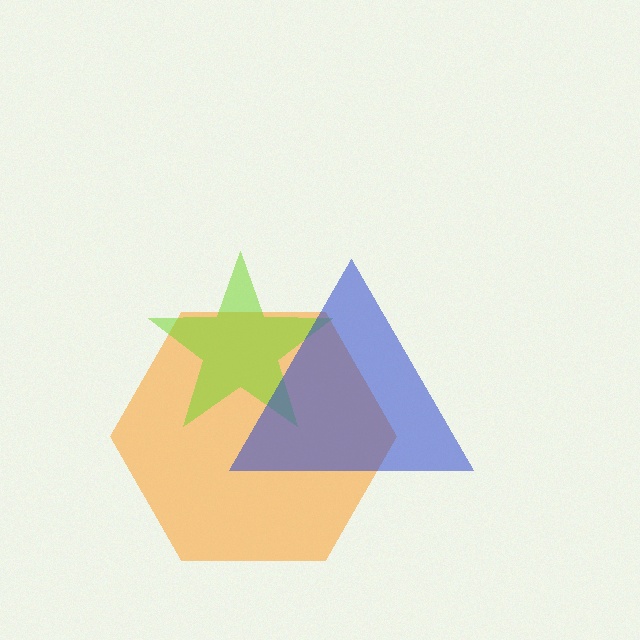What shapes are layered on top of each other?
The layered shapes are: an orange hexagon, a lime star, a blue triangle.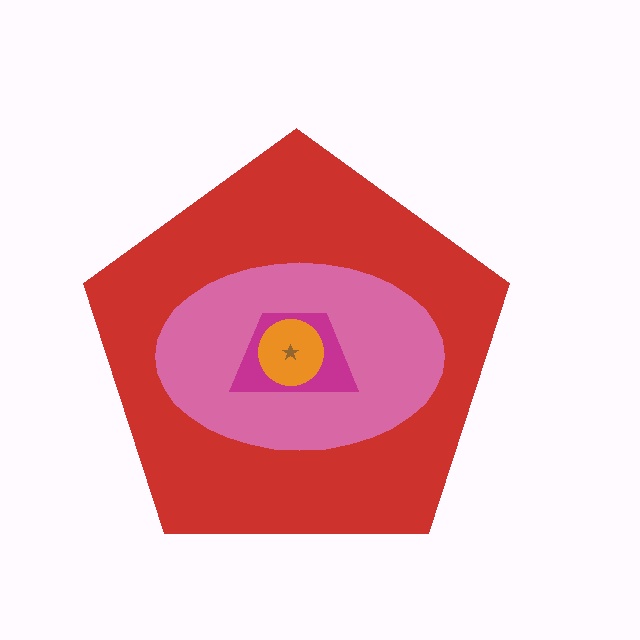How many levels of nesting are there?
5.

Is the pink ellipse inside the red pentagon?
Yes.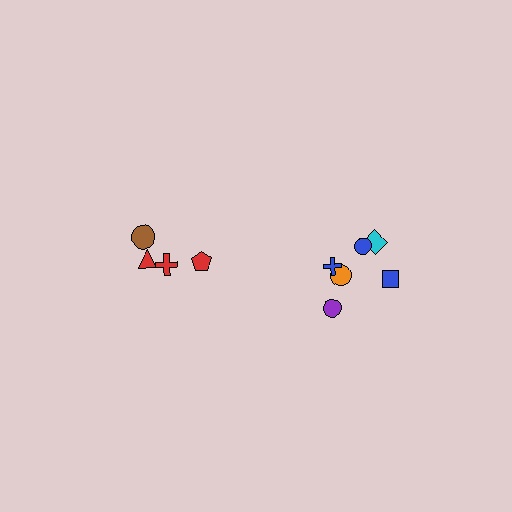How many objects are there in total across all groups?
There are 10 objects.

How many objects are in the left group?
There are 4 objects.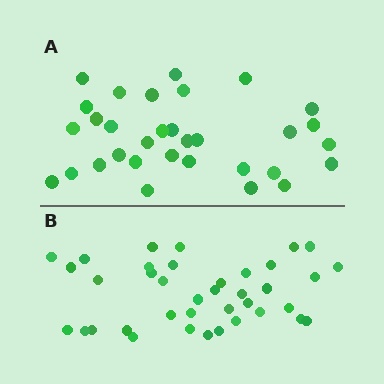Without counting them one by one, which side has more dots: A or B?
Region B (the bottom region) has more dots.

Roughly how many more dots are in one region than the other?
Region B has about 6 more dots than region A.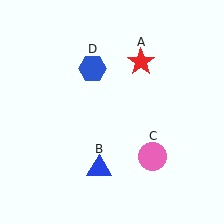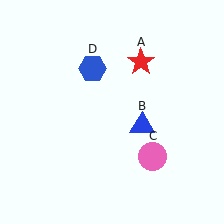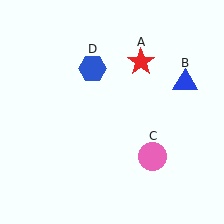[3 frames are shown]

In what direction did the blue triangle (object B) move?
The blue triangle (object B) moved up and to the right.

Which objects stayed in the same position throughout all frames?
Red star (object A) and pink circle (object C) and blue hexagon (object D) remained stationary.